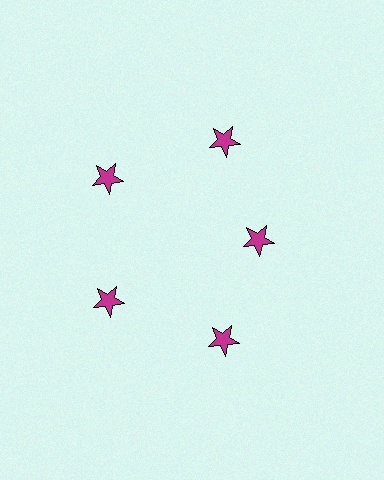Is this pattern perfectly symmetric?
No. The 5 magenta stars are arranged in a ring, but one element near the 3 o'clock position is pulled inward toward the center, breaking the 5-fold rotational symmetry.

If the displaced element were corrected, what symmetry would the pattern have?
It would have 5-fold rotational symmetry — the pattern would map onto itself every 72 degrees.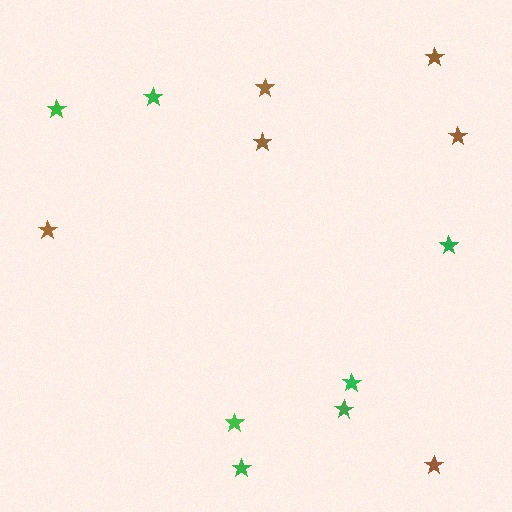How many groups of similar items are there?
There are 2 groups: one group of green stars (7) and one group of brown stars (6).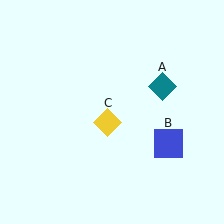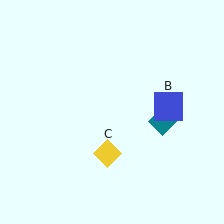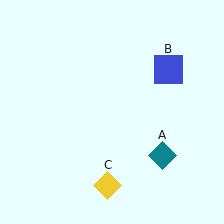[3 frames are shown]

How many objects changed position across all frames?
3 objects changed position: teal diamond (object A), blue square (object B), yellow diamond (object C).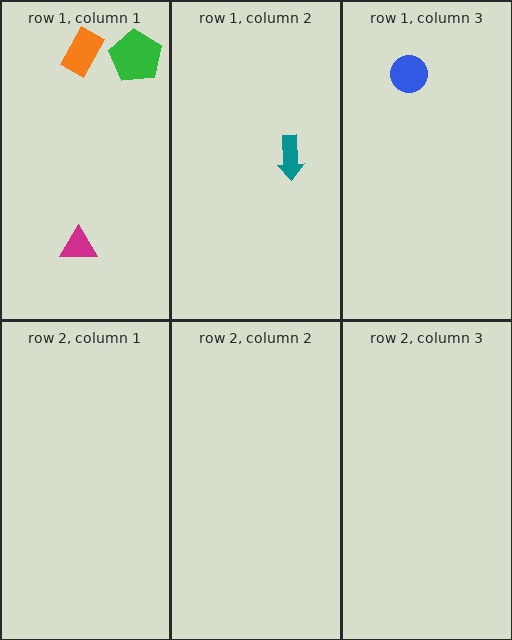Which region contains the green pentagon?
The row 1, column 1 region.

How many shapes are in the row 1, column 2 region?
1.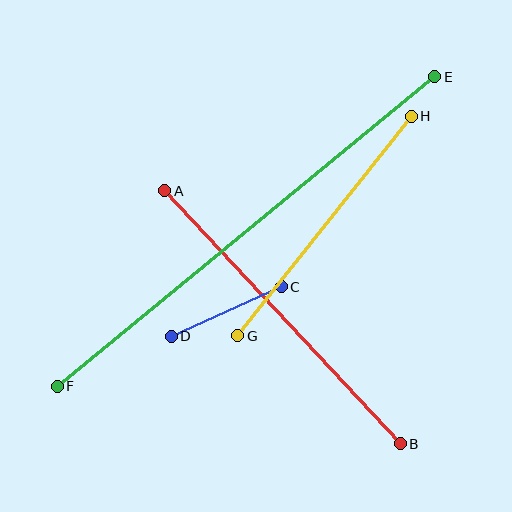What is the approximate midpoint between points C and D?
The midpoint is at approximately (226, 312) pixels.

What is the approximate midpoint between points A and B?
The midpoint is at approximately (282, 317) pixels.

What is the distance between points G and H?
The distance is approximately 280 pixels.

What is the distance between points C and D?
The distance is approximately 121 pixels.